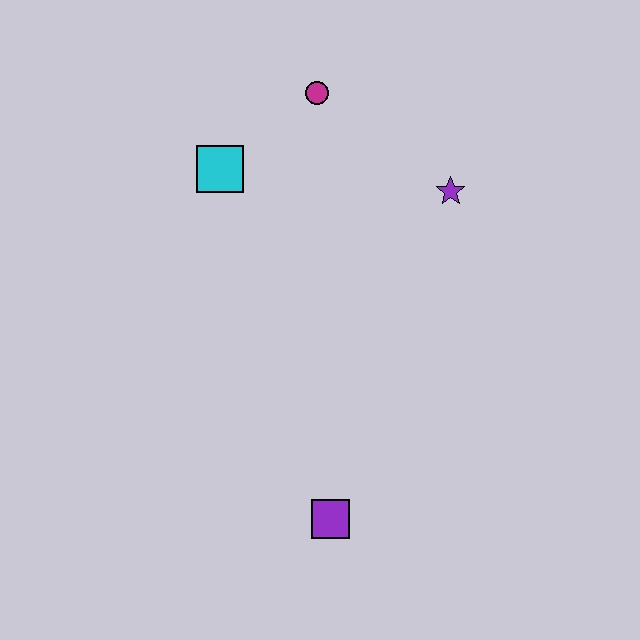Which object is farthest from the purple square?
The magenta circle is farthest from the purple square.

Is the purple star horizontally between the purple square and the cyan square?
No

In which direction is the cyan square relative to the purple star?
The cyan square is to the left of the purple star.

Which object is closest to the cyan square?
The magenta circle is closest to the cyan square.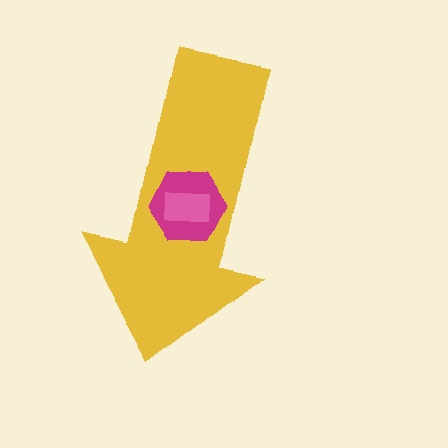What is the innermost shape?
The pink rectangle.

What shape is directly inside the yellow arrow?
The magenta hexagon.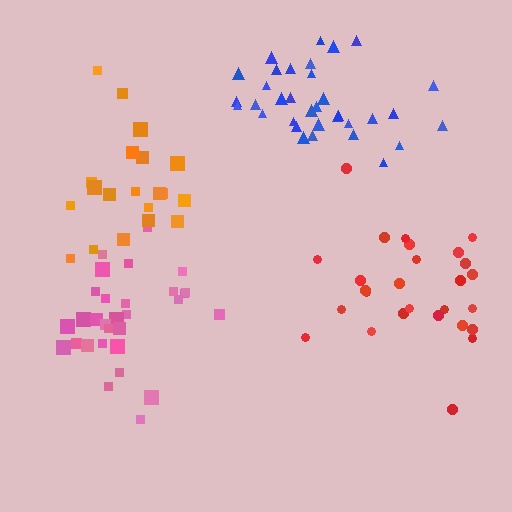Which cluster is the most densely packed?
Blue.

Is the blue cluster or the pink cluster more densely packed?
Blue.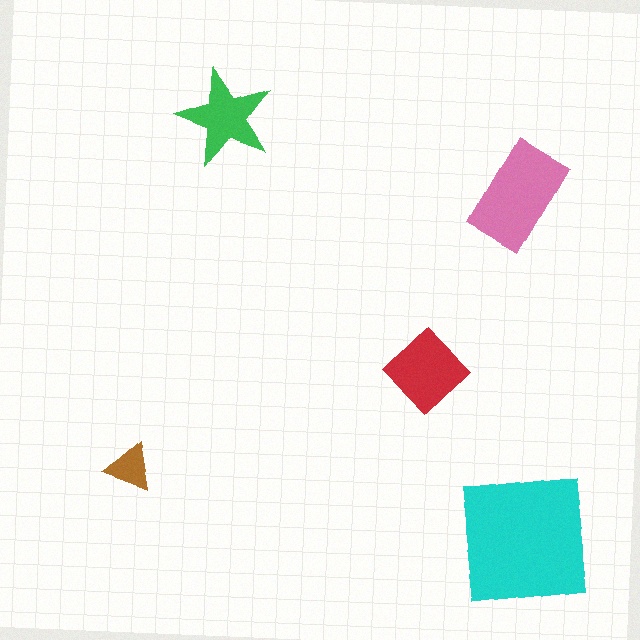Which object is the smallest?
The brown triangle.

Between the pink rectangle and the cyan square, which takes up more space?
The cyan square.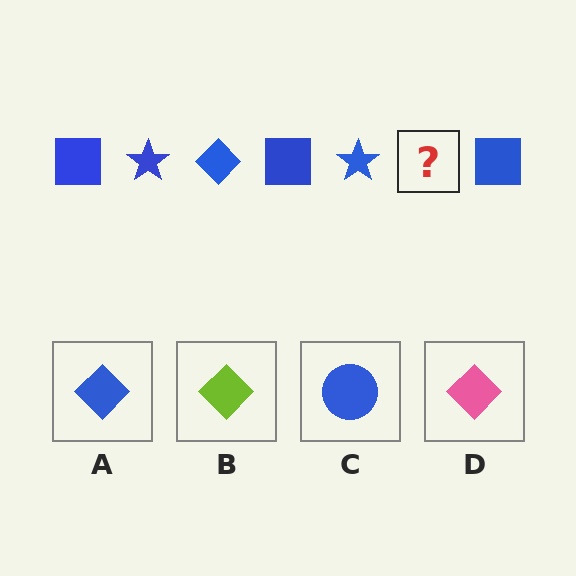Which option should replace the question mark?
Option A.